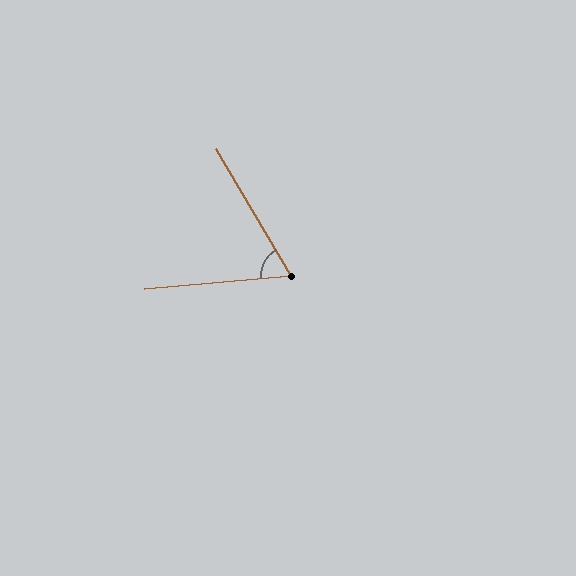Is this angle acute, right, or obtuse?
It is acute.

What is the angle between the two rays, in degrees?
Approximately 64 degrees.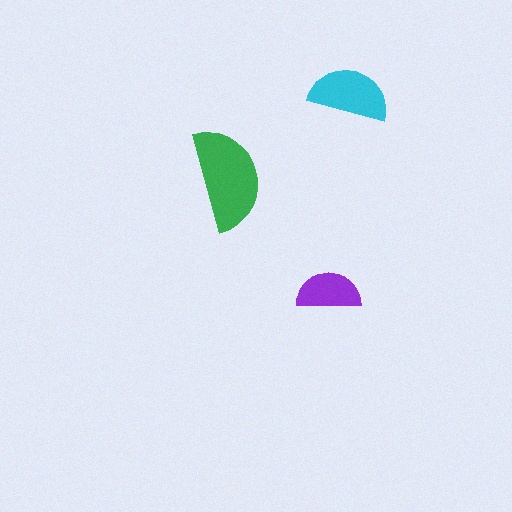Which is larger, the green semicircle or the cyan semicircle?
The green one.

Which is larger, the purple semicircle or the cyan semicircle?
The cyan one.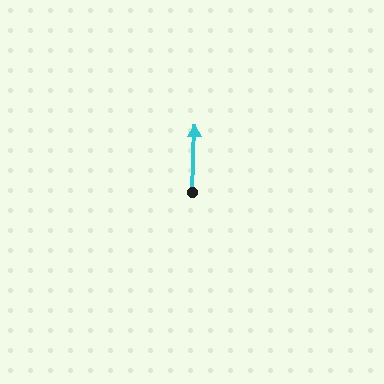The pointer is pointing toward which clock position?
Roughly 12 o'clock.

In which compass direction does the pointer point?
North.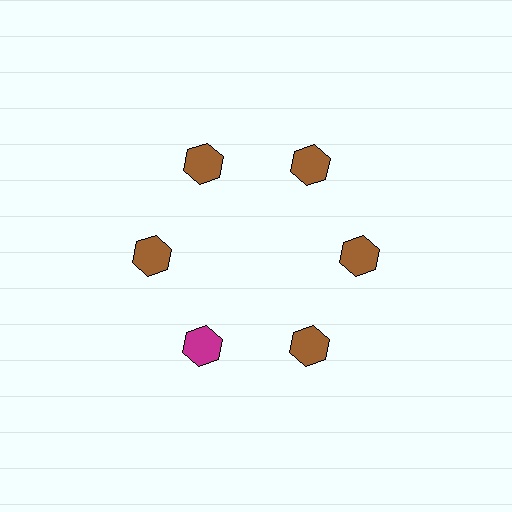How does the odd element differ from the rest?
It has a different color: magenta instead of brown.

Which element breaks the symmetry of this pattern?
The magenta hexagon at roughly the 7 o'clock position breaks the symmetry. All other shapes are brown hexagons.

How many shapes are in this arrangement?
There are 6 shapes arranged in a ring pattern.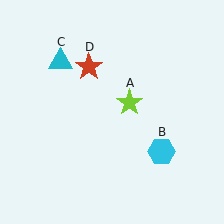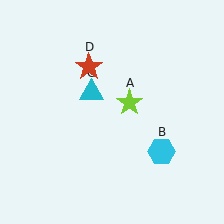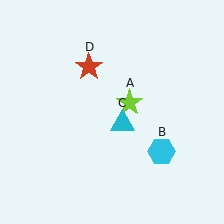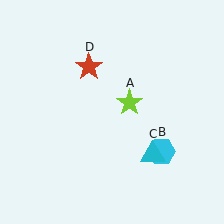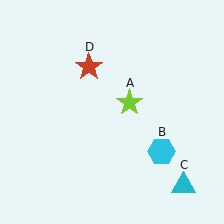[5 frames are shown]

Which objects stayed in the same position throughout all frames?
Lime star (object A) and cyan hexagon (object B) and red star (object D) remained stationary.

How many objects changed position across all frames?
1 object changed position: cyan triangle (object C).